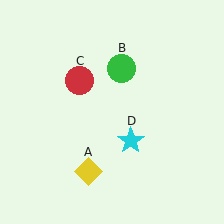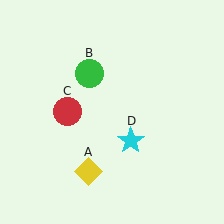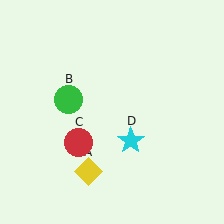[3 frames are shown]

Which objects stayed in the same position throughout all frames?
Yellow diamond (object A) and cyan star (object D) remained stationary.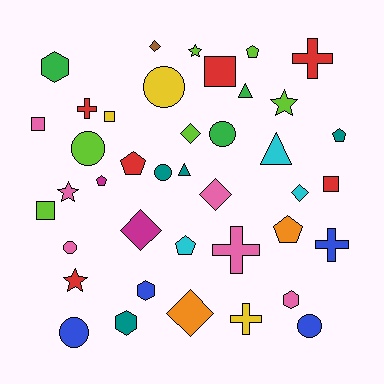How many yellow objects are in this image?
There are 3 yellow objects.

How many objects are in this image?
There are 40 objects.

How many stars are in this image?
There are 4 stars.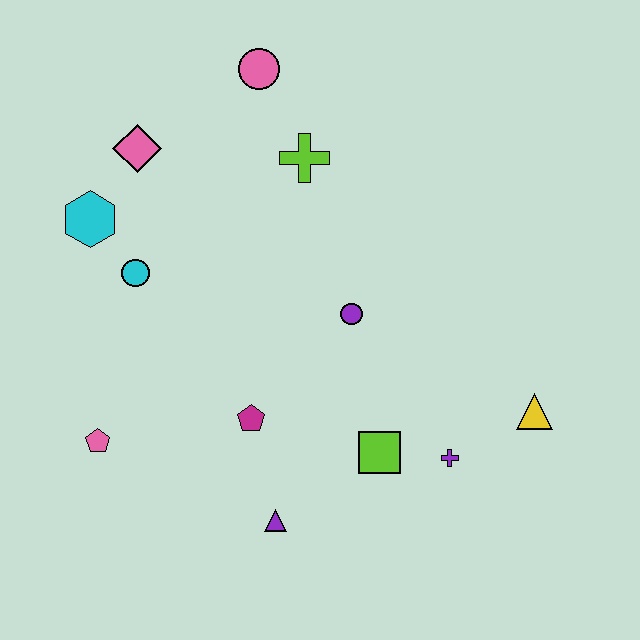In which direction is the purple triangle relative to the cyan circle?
The purple triangle is below the cyan circle.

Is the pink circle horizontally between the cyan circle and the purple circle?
Yes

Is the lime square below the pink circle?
Yes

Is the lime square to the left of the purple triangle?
No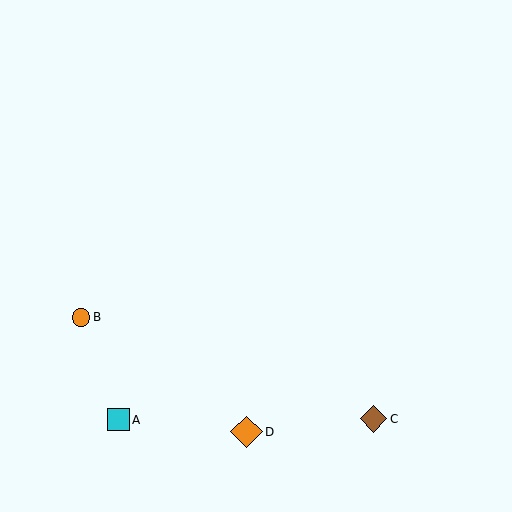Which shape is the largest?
The orange diamond (labeled D) is the largest.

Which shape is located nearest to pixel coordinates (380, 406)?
The brown diamond (labeled C) at (374, 419) is nearest to that location.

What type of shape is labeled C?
Shape C is a brown diamond.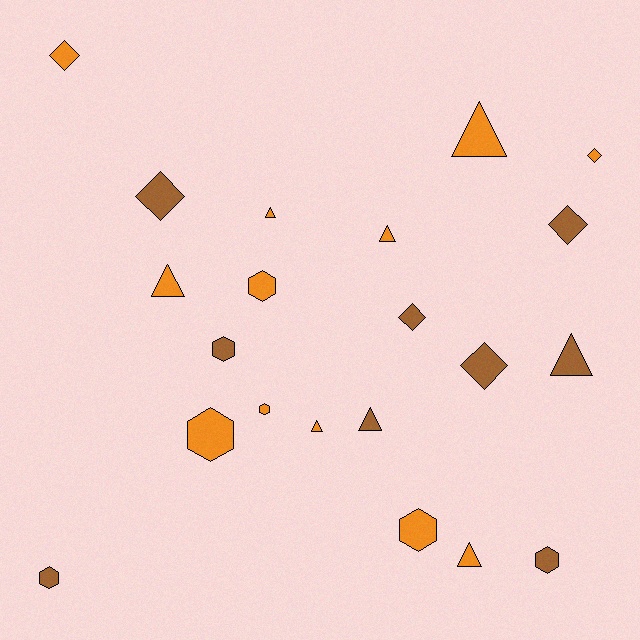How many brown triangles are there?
There are 2 brown triangles.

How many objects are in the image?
There are 21 objects.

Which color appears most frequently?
Orange, with 12 objects.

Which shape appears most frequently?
Triangle, with 8 objects.